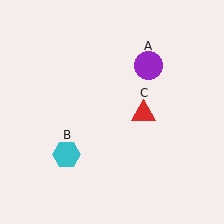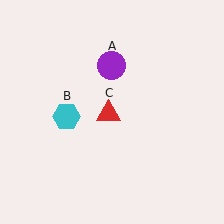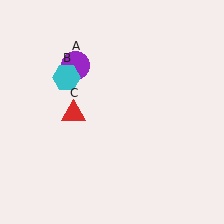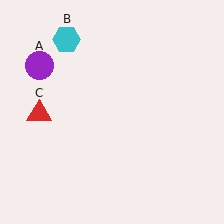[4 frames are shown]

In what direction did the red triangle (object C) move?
The red triangle (object C) moved left.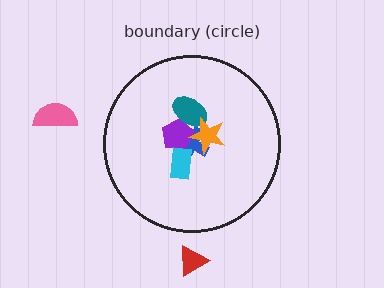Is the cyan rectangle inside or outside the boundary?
Inside.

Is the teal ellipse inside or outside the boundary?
Inside.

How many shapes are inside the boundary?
5 inside, 2 outside.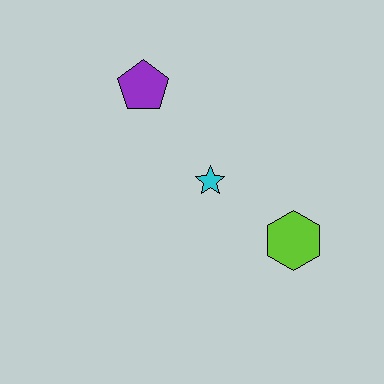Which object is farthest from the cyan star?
The purple pentagon is farthest from the cyan star.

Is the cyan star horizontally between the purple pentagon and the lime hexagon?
Yes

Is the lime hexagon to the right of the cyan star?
Yes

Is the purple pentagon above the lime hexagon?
Yes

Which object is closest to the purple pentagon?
The cyan star is closest to the purple pentagon.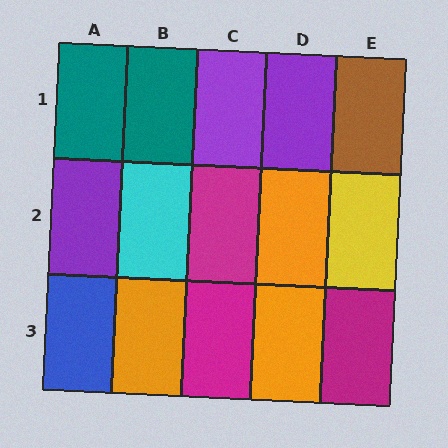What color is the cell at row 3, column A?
Blue.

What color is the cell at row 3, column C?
Magenta.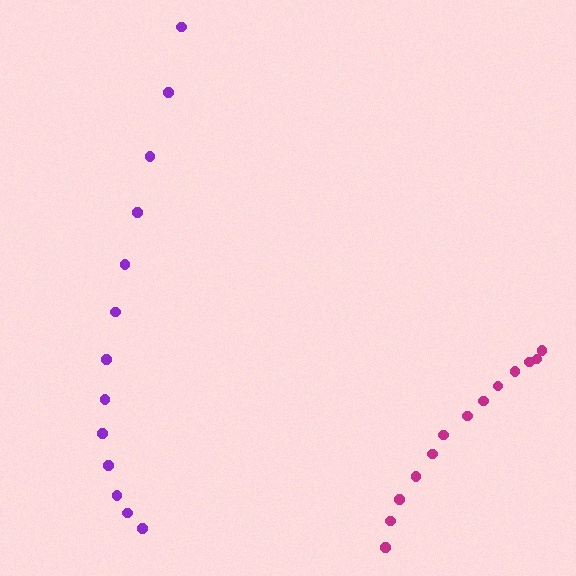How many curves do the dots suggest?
There are 2 distinct paths.